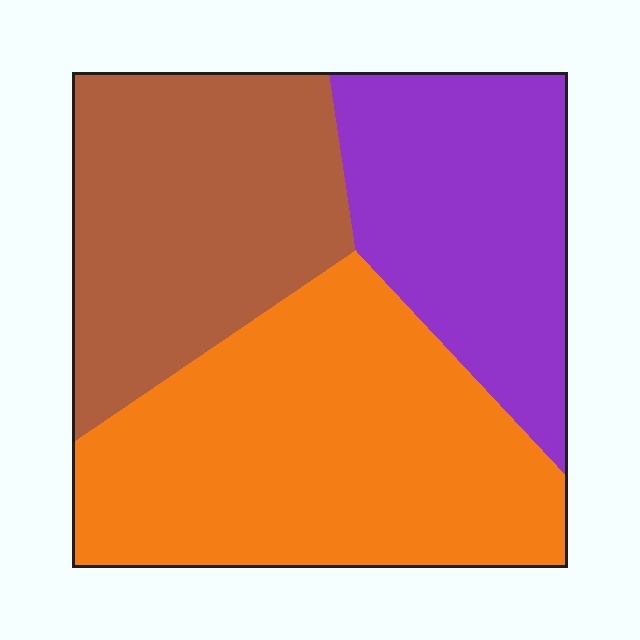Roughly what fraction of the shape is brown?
Brown takes up about one third (1/3) of the shape.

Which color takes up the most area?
Orange, at roughly 45%.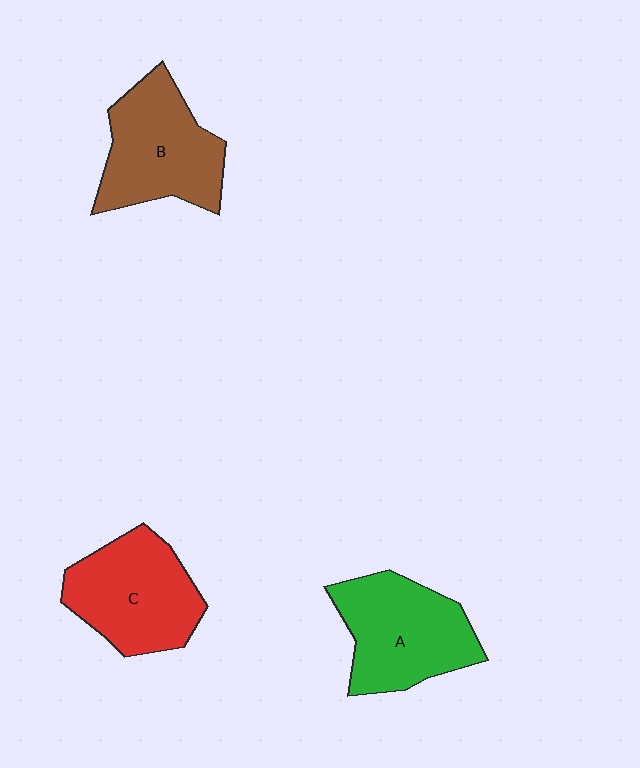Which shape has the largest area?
Shape A (green).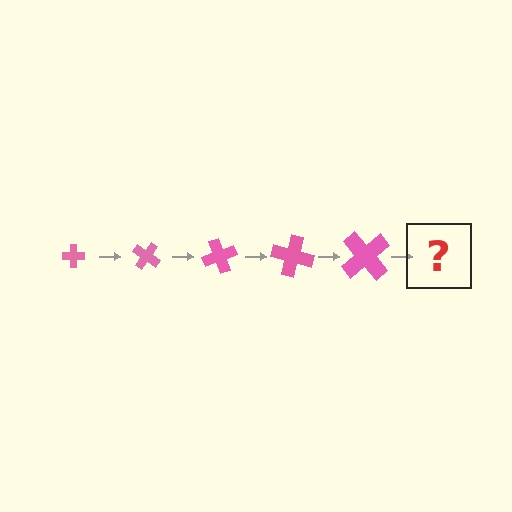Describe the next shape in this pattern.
It should be a cross, larger than the previous one and rotated 175 degrees from the start.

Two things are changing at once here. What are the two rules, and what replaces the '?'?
The two rules are that the cross grows larger each step and it rotates 35 degrees each step. The '?' should be a cross, larger than the previous one and rotated 175 degrees from the start.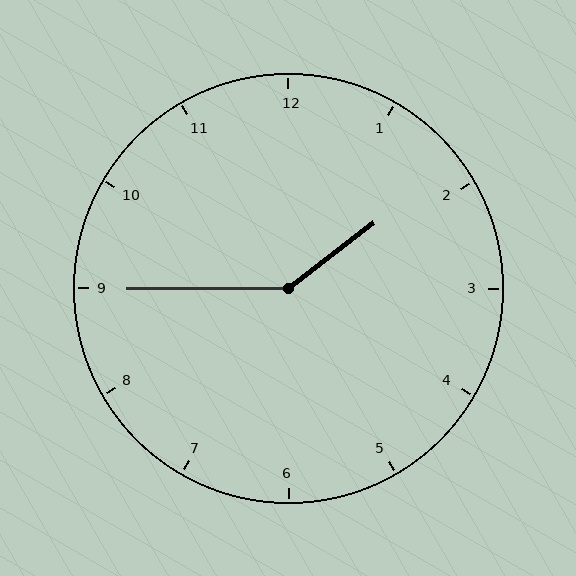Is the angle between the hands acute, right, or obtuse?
It is obtuse.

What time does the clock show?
1:45.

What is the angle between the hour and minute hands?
Approximately 142 degrees.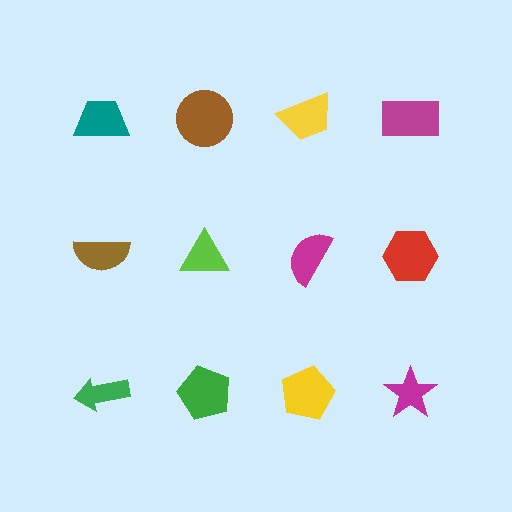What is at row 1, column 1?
A teal trapezoid.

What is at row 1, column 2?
A brown circle.